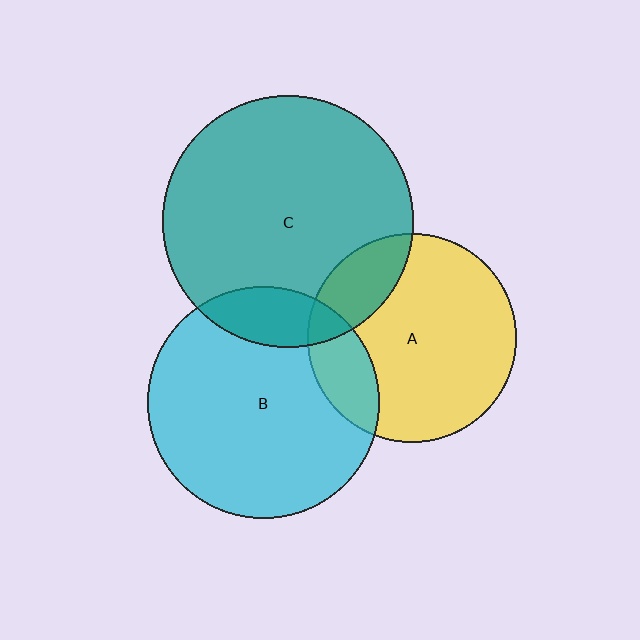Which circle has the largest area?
Circle C (teal).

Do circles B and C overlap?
Yes.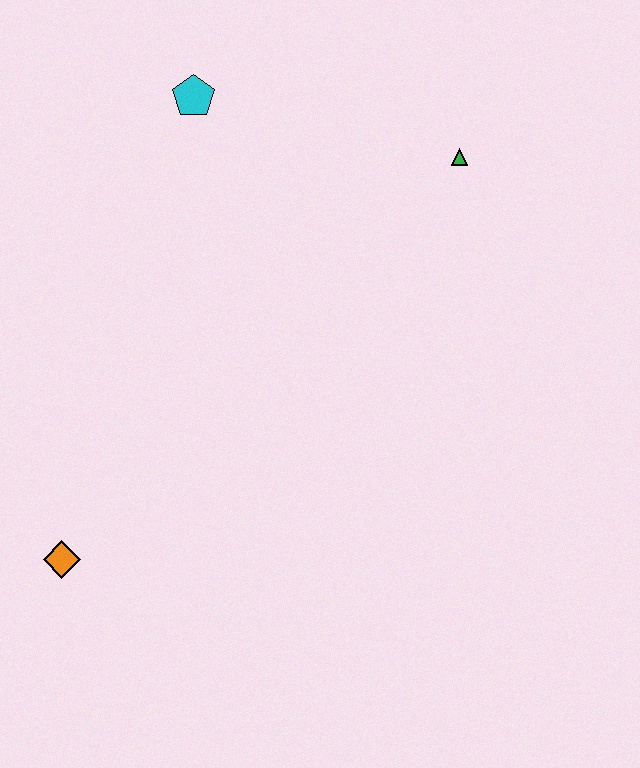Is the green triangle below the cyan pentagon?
Yes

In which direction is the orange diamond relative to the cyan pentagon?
The orange diamond is below the cyan pentagon.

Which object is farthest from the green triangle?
The orange diamond is farthest from the green triangle.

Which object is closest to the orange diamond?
The cyan pentagon is closest to the orange diamond.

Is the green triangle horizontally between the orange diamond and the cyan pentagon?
No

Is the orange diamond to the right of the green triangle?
No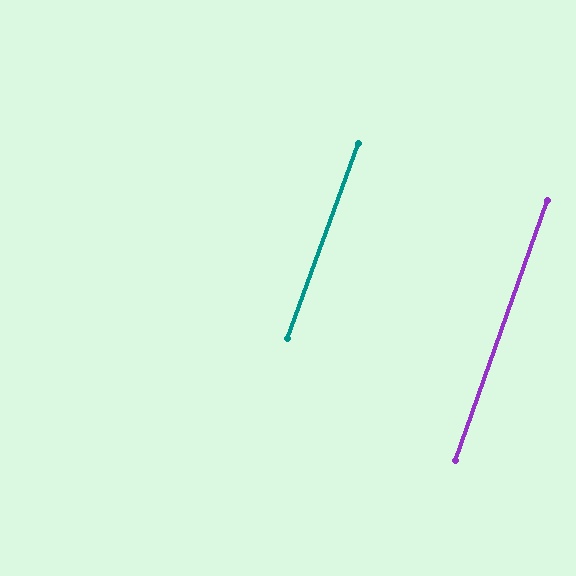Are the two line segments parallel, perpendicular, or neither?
Parallel — their directions differ by only 0.7°.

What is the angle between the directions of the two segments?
Approximately 1 degree.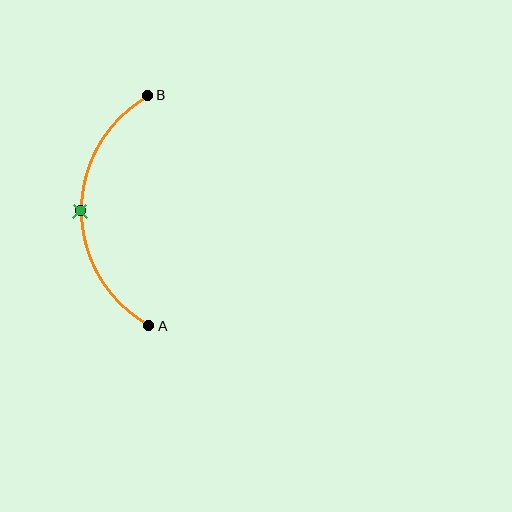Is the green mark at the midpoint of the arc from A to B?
Yes. The green mark lies on the arc at equal arc-length from both A and B — it is the arc midpoint.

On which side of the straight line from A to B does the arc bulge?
The arc bulges to the left of the straight line connecting A and B.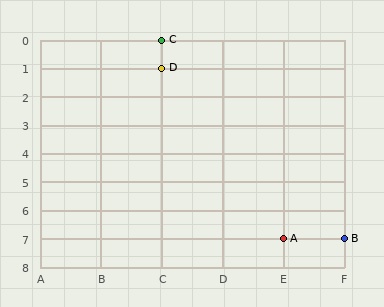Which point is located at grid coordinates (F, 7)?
Point B is at (F, 7).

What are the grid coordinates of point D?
Point D is at grid coordinates (C, 1).